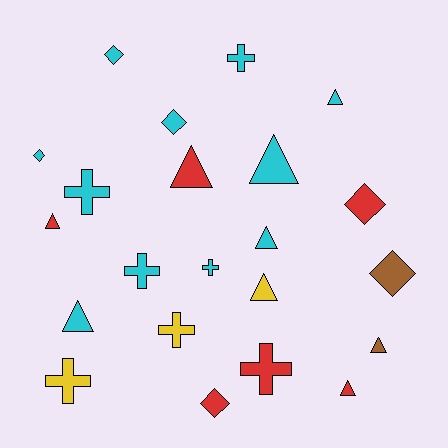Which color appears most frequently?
Cyan, with 11 objects.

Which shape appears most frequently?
Triangle, with 9 objects.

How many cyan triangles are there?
There are 4 cyan triangles.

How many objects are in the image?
There are 22 objects.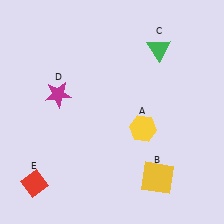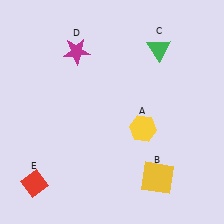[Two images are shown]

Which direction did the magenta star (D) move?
The magenta star (D) moved up.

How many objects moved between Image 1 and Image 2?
1 object moved between the two images.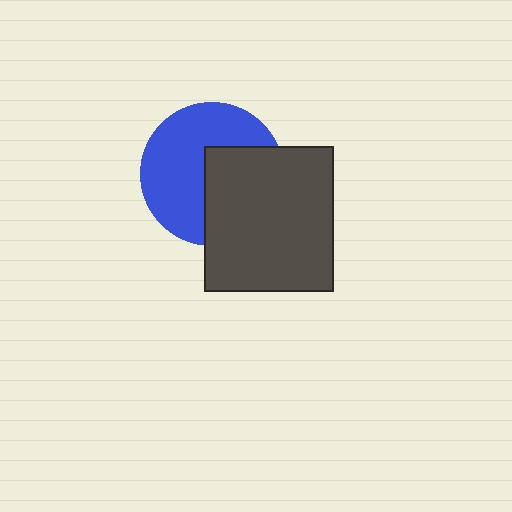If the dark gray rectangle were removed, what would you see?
You would see the complete blue circle.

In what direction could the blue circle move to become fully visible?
The blue circle could move left. That would shift it out from behind the dark gray rectangle entirely.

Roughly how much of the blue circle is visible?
About half of it is visible (roughly 58%).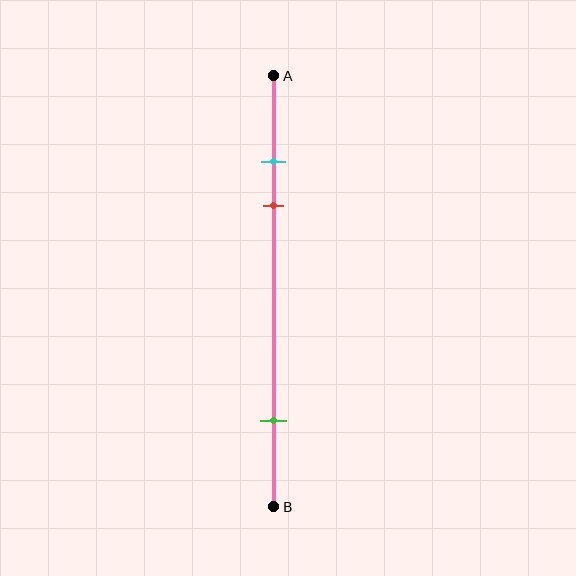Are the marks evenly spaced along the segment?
No, the marks are not evenly spaced.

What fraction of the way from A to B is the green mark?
The green mark is approximately 80% (0.8) of the way from A to B.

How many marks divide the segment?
There are 3 marks dividing the segment.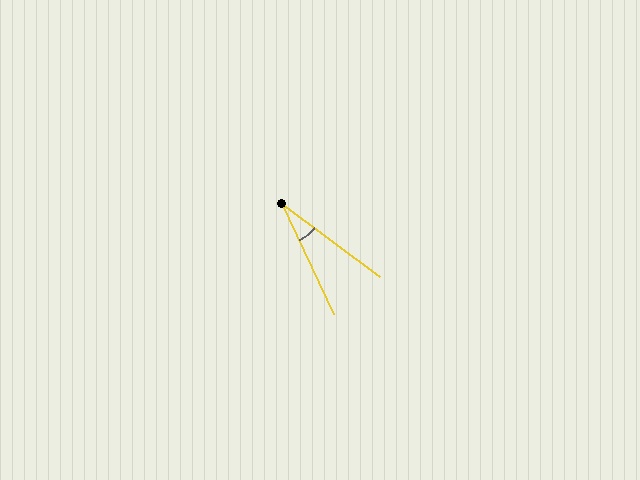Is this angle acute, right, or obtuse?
It is acute.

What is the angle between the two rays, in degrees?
Approximately 28 degrees.